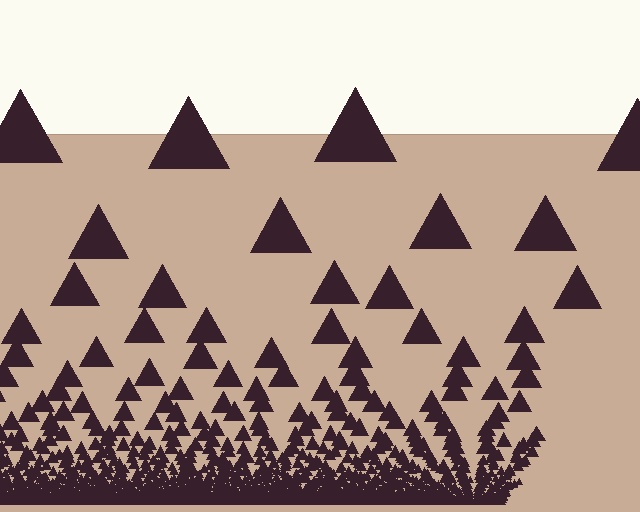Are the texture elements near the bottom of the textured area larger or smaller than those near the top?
Smaller. The gradient is inverted — elements near the bottom are smaller and denser.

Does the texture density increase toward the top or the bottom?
Density increases toward the bottom.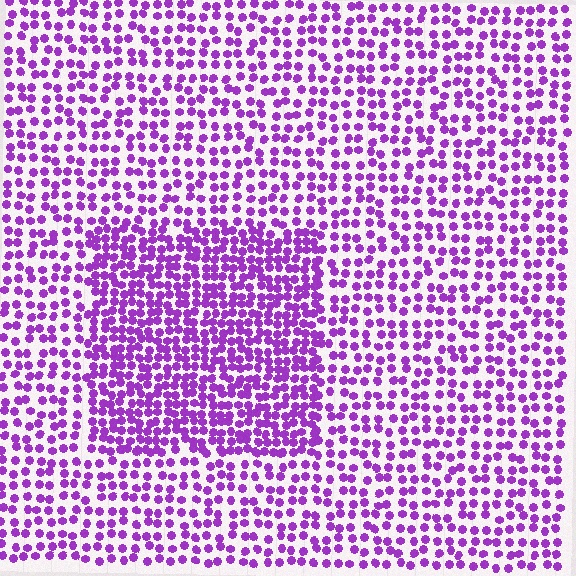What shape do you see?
I see a rectangle.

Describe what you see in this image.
The image contains small purple elements arranged at two different densities. A rectangle-shaped region is visible where the elements are more densely packed than the surrounding area.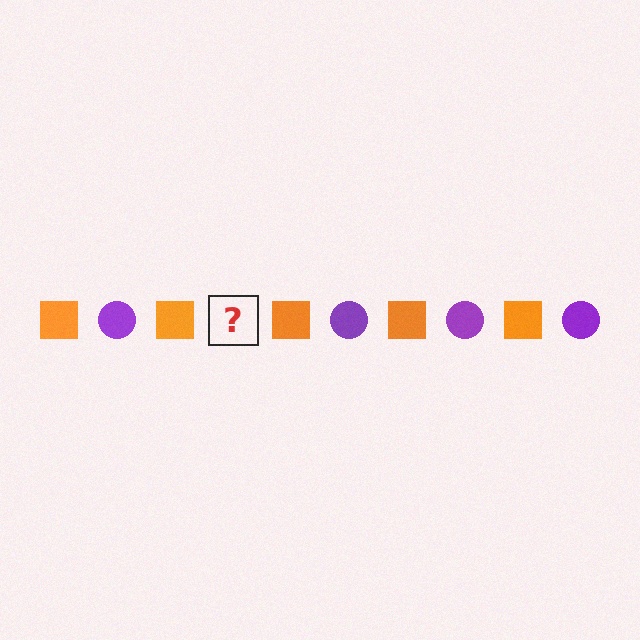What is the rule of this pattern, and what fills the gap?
The rule is that the pattern alternates between orange square and purple circle. The gap should be filled with a purple circle.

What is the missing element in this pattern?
The missing element is a purple circle.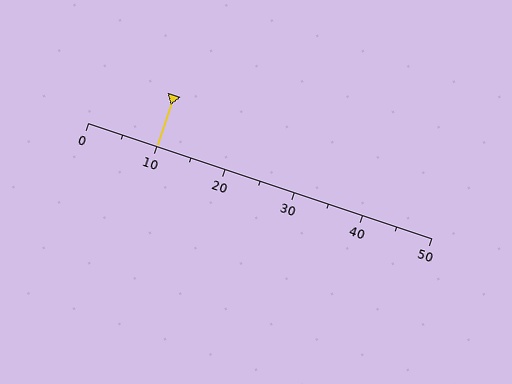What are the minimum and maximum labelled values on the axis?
The axis runs from 0 to 50.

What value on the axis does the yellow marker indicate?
The marker indicates approximately 10.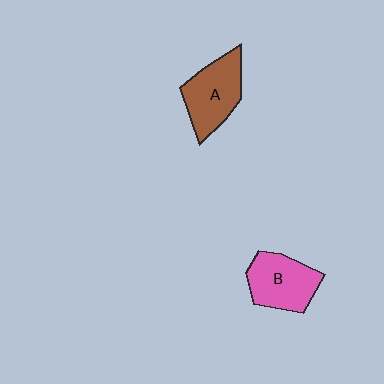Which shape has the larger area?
Shape A (brown).